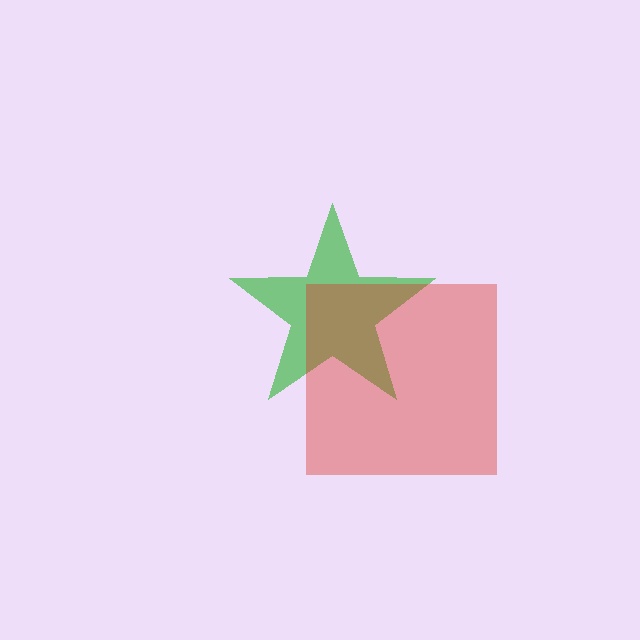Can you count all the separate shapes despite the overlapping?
Yes, there are 2 separate shapes.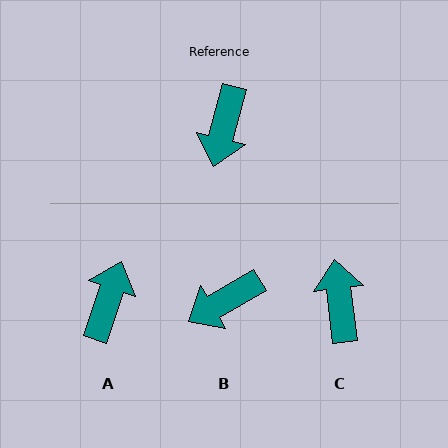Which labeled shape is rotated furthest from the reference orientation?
A, about 176 degrees away.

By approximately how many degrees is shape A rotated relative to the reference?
Approximately 176 degrees counter-clockwise.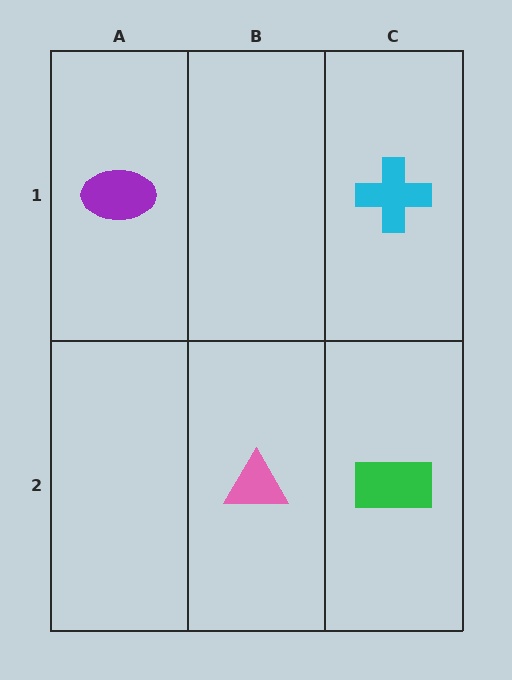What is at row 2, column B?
A pink triangle.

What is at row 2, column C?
A green rectangle.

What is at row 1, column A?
A purple ellipse.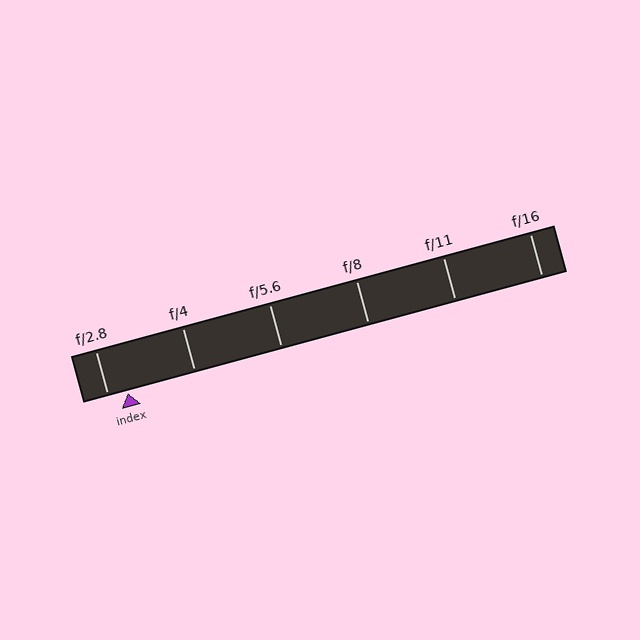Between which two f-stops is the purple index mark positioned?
The index mark is between f/2.8 and f/4.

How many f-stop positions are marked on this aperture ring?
There are 6 f-stop positions marked.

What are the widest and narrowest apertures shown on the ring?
The widest aperture shown is f/2.8 and the narrowest is f/16.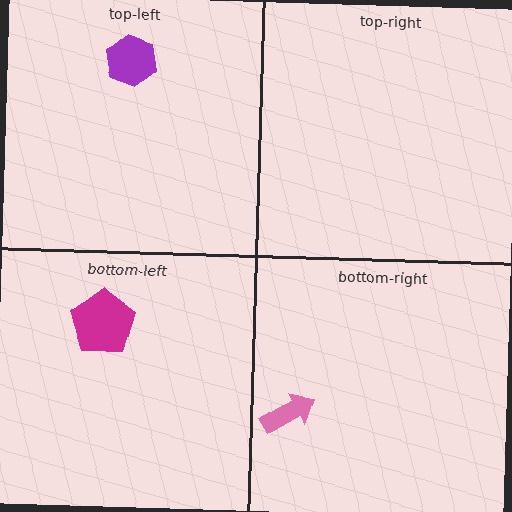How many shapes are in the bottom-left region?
1.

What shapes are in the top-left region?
The purple hexagon.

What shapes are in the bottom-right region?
The pink arrow.